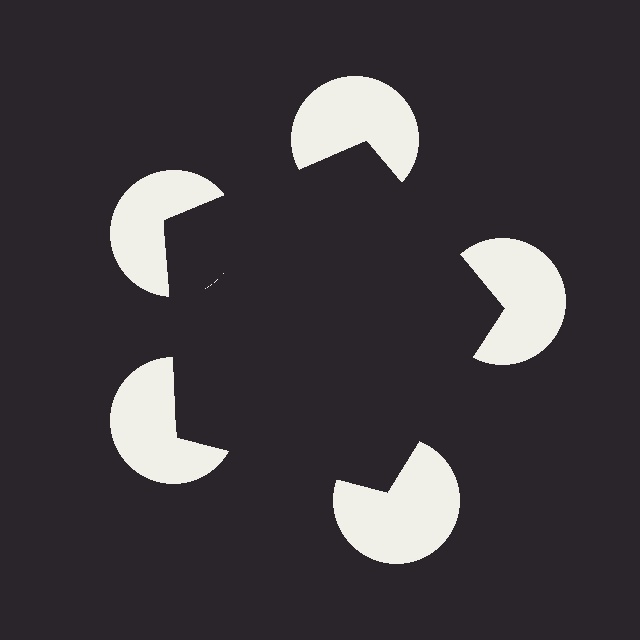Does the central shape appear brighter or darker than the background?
It typically appears slightly darker than the background, even though no actual brightness change is drawn.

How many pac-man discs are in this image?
There are 5 — one at each vertex of the illusory pentagon.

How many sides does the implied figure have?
5 sides.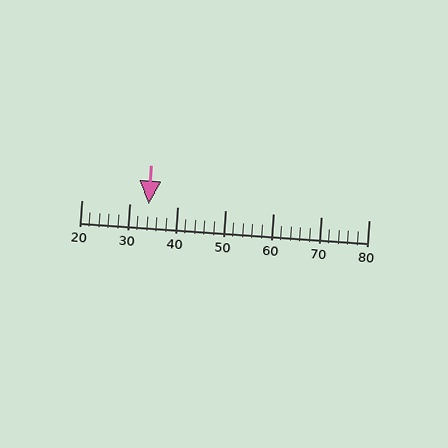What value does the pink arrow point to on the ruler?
The pink arrow points to approximately 34.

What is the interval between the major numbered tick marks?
The major tick marks are spaced 10 units apart.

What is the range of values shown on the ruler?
The ruler shows values from 20 to 80.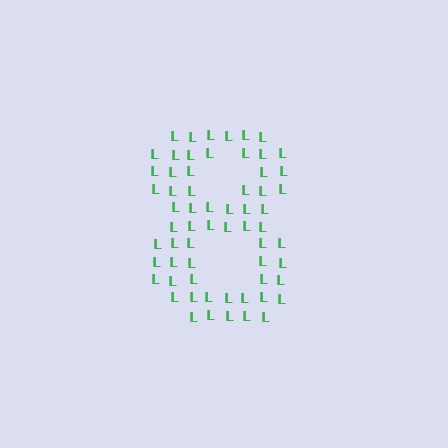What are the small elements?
The small elements are letter L's.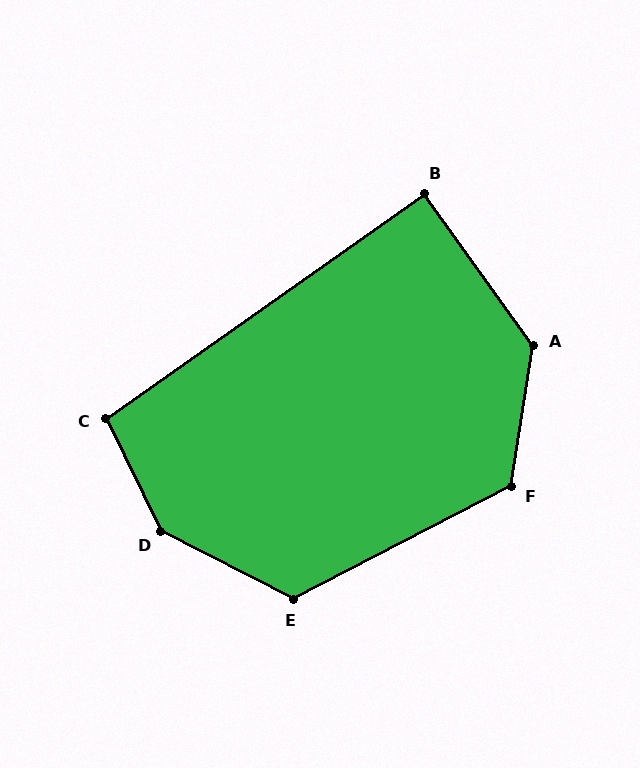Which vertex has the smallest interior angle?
B, at approximately 91 degrees.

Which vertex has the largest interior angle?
D, at approximately 143 degrees.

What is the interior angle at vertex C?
Approximately 99 degrees (obtuse).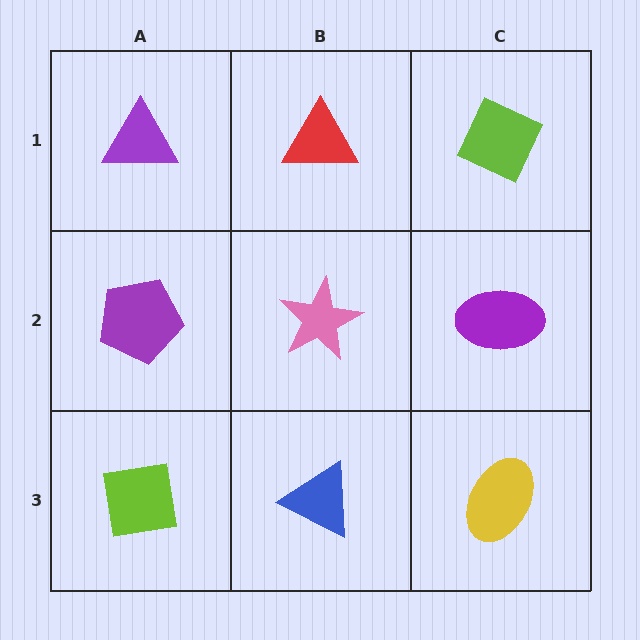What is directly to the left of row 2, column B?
A purple pentagon.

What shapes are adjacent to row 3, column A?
A purple pentagon (row 2, column A), a blue triangle (row 3, column B).